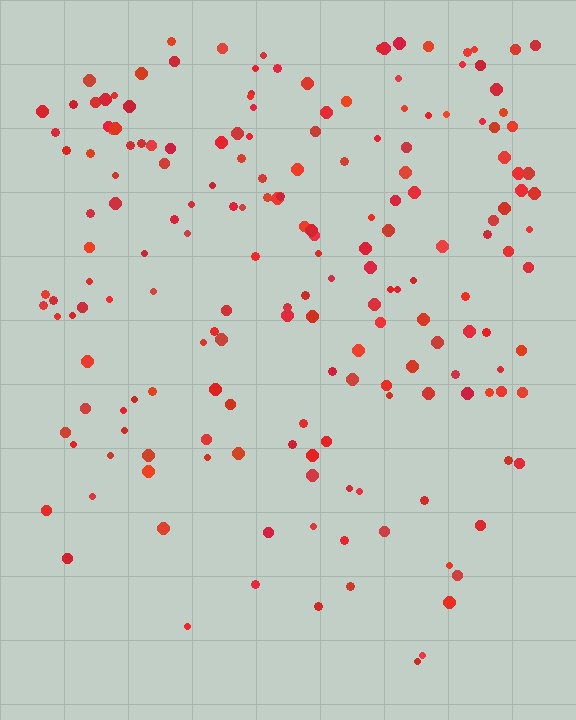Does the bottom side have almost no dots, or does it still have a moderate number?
Still a moderate number, just noticeably fewer than the top.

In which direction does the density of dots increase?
From bottom to top, with the top side densest.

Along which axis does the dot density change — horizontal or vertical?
Vertical.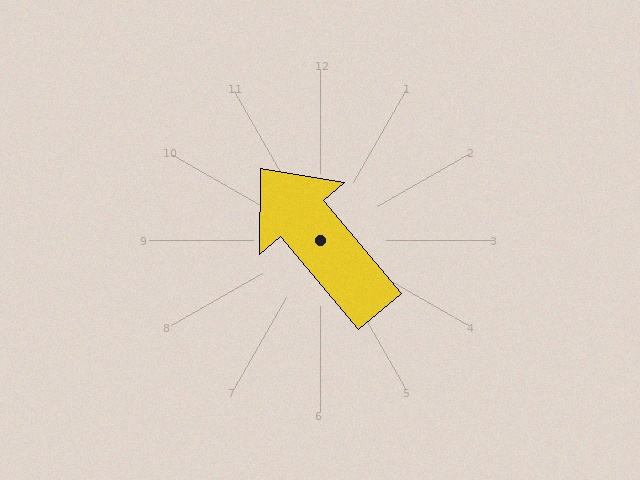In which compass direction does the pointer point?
Northwest.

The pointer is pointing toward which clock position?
Roughly 11 o'clock.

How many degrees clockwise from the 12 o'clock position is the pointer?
Approximately 320 degrees.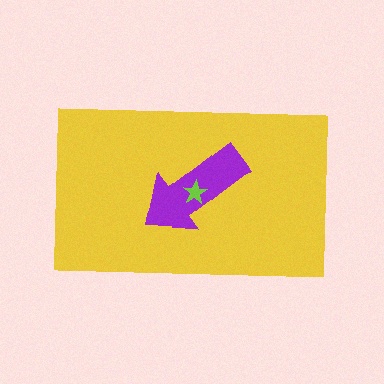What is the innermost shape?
The lime star.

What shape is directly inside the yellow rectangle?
The purple arrow.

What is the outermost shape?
The yellow rectangle.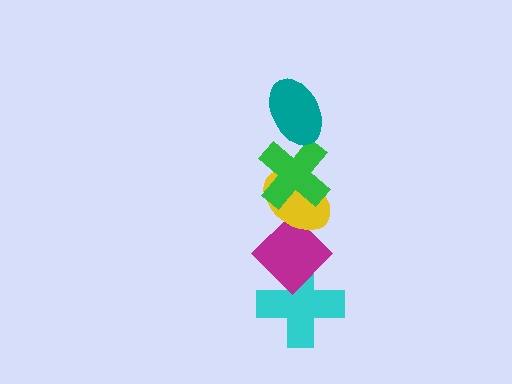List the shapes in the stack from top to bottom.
From top to bottom: the teal ellipse, the green cross, the yellow ellipse, the magenta diamond, the cyan cross.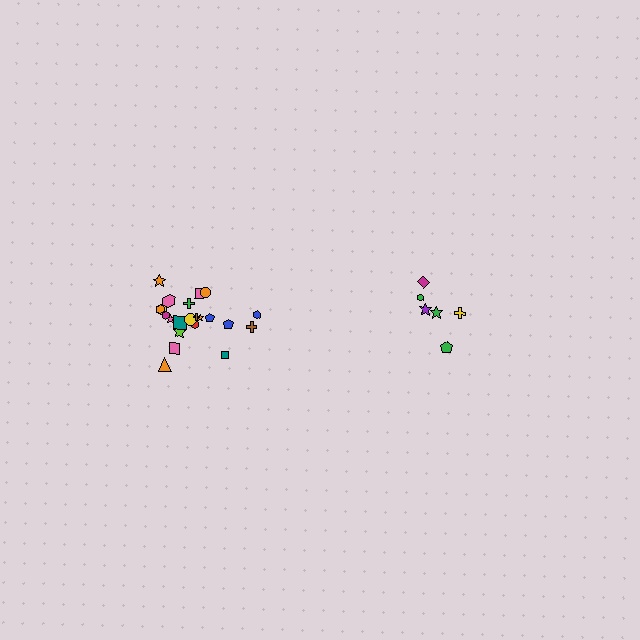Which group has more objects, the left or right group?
The left group.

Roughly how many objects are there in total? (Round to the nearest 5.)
Roughly 30 objects in total.